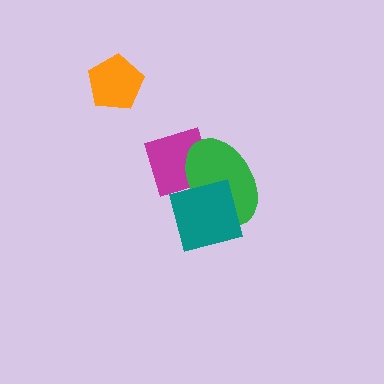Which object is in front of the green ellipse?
The teal square is in front of the green ellipse.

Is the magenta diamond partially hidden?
Yes, it is partially covered by another shape.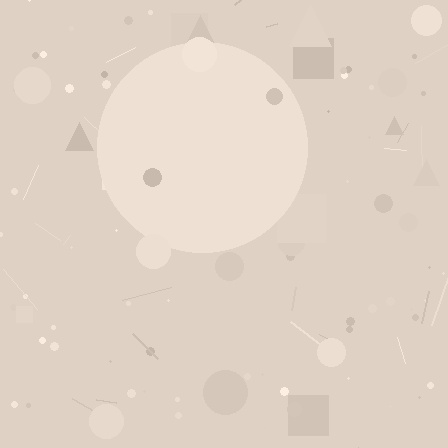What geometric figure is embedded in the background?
A circle is embedded in the background.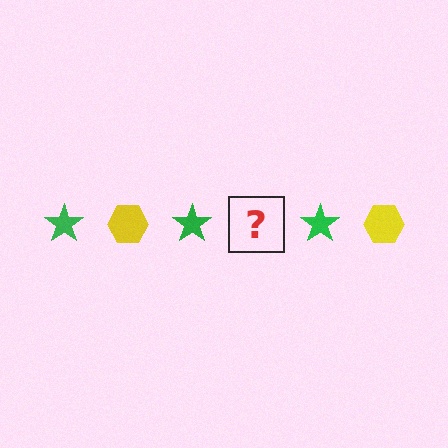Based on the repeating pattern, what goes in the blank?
The blank should be a yellow hexagon.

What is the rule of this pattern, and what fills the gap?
The rule is that the pattern alternates between green star and yellow hexagon. The gap should be filled with a yellow hexagon.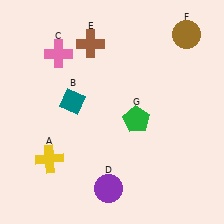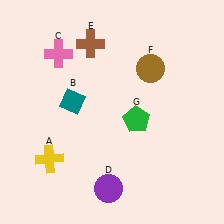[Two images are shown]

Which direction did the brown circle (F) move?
The brown circle (F) moved left.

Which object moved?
The brown circle (F) moved left.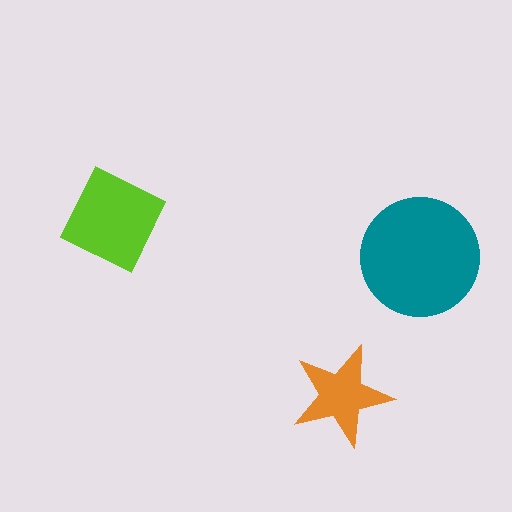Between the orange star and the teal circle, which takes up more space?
The teal circle.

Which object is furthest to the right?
The teal circle is rightmost.